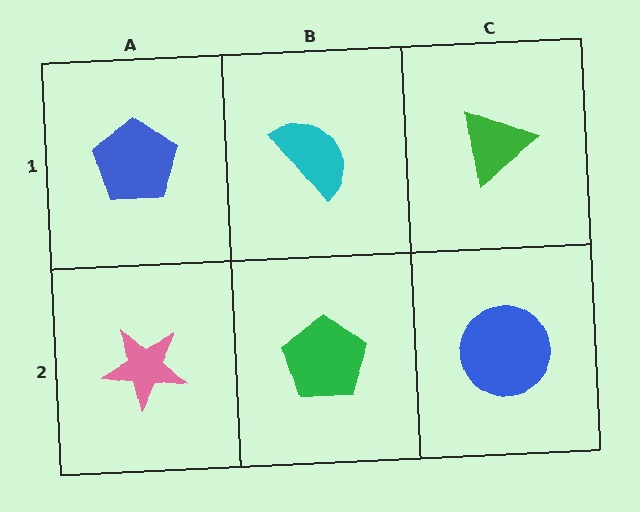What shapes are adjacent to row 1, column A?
A pink star (row 2, column A), a cyan semicircle (row 1, column B).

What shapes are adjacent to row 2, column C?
A green triangle (row 1, column C), a green pentagon (row 2, column B).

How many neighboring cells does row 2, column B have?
3.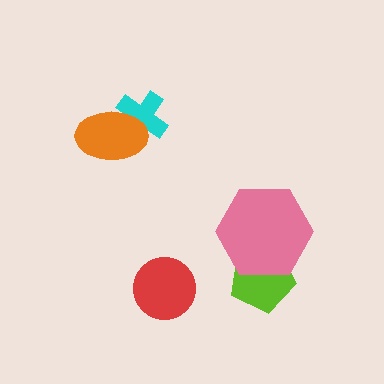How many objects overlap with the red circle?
0 objects overlap with the red circle.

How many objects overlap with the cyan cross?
1 object overlaps with the cyan cross.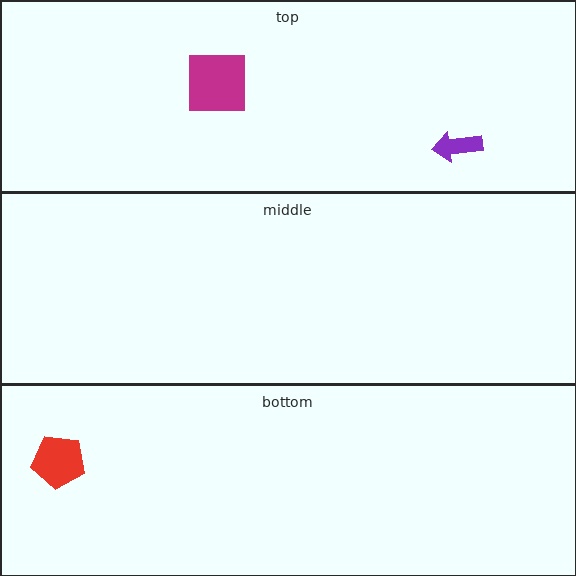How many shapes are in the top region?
2.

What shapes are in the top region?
The purple arrow, the magenta square.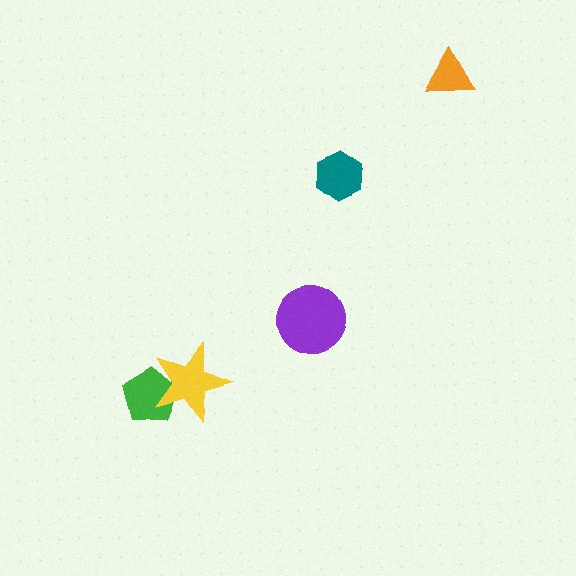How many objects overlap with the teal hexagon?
0 objects overlap with the teal hexagon.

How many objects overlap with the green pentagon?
1 object overlaps with the green pentagon.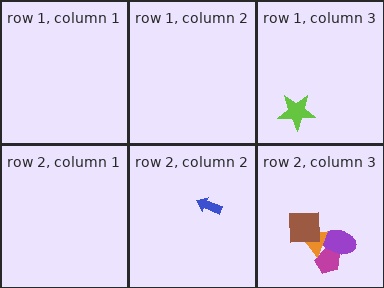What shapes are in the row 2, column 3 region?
The purple ellipse, the magenta pentagon, the orange triangle, the brown square.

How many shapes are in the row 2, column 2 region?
1.